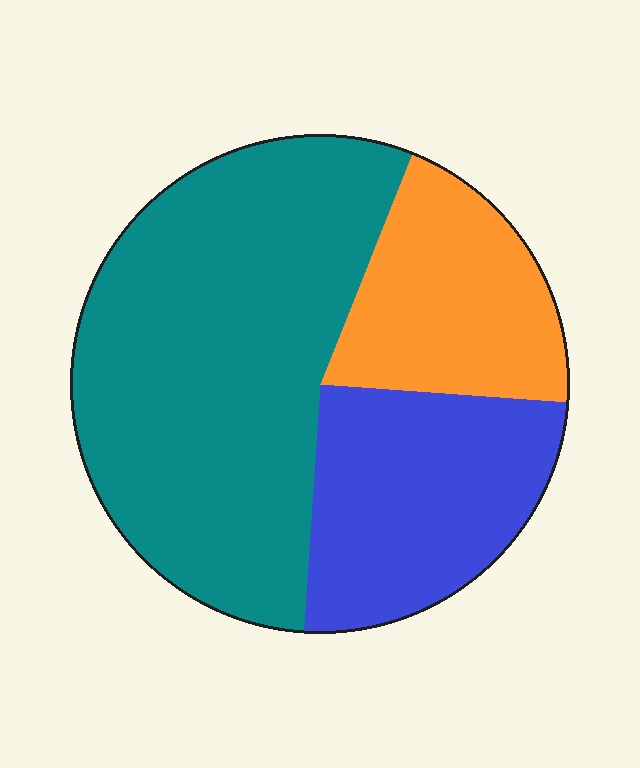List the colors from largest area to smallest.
From largest to smallest: teal, blue, orange.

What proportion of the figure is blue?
Blue covers 25% of the figure.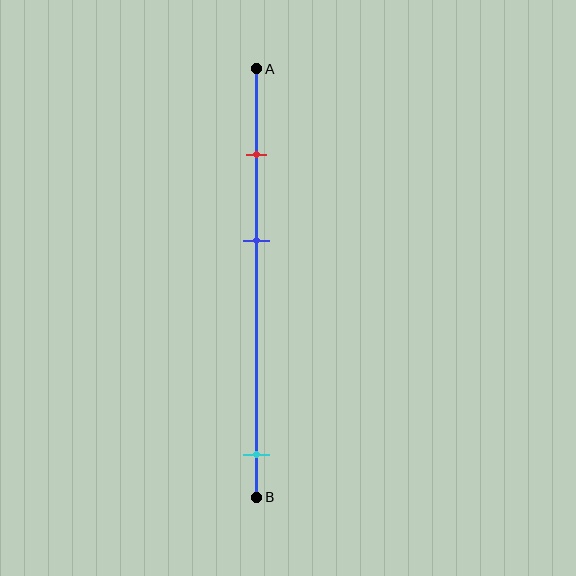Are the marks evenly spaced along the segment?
No, the marks are not evenly spaced.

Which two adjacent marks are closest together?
The red and blue marks are the closest adjacent pair.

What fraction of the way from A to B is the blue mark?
The blue mark is approximately 40% (0.4) of the way from A to B.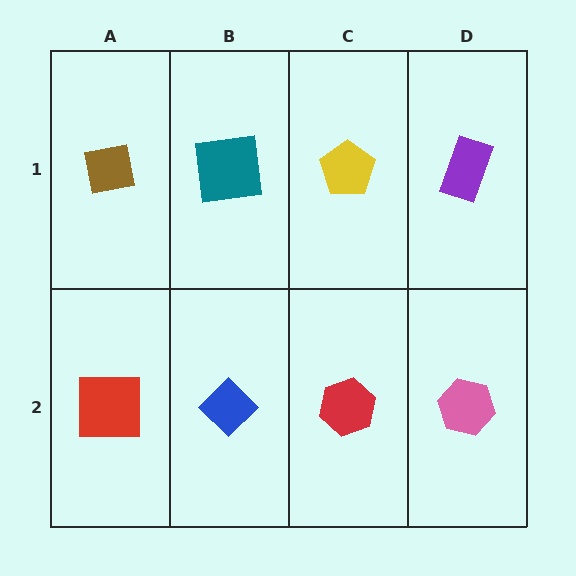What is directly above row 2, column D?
A purple rectangle.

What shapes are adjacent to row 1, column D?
A pink hexagon (row 2, column D), a yellow pentagon (row 1, column C).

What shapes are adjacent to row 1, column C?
A red hexagon (row 2, column C), a teal square (row 1, column B), a purple rectangle (row 1, column D).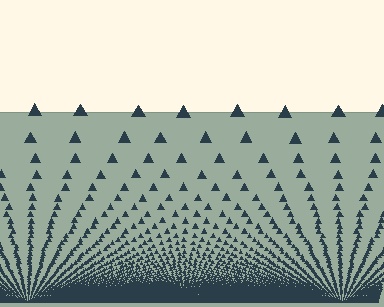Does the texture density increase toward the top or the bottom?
Density increases toward the bottom.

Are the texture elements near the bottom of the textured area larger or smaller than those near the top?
Smaller. The gradient is inverted — elements near the bottom are smaller and denser.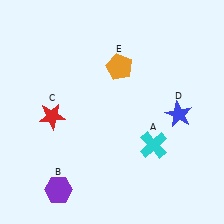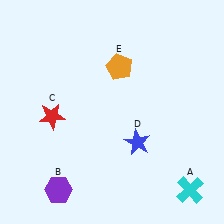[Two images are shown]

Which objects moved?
The objects that moved are: the cyan cross (A), the blue star (D).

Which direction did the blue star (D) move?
The blue star (D) moved left.